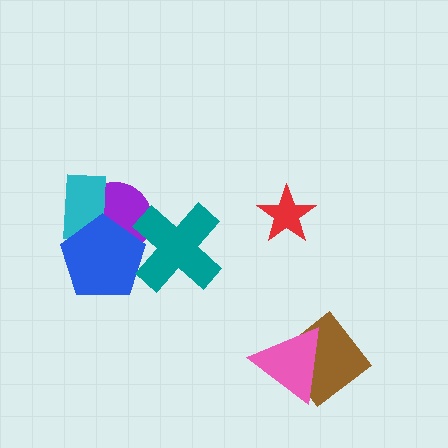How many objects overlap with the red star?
0 objects overlap with the red star.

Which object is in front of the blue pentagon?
The teal cross is in front of the blue pentagon.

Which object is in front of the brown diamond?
The pink triangle is in front of the brown diamond.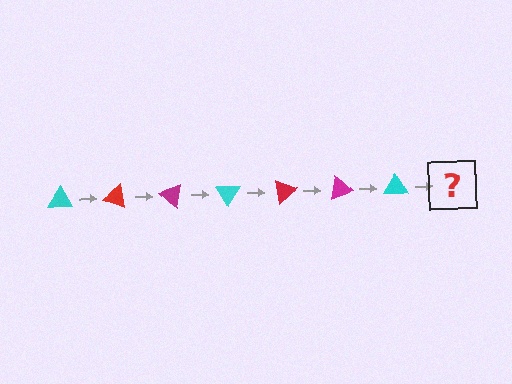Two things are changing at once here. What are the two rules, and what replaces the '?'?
The two rules are that it rotates 20 degrees each step and the color cycles through cyan, red, and magenta. The '?' should be a red triangle, rotated 140 degrees from the start.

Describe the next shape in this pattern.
It should be a red triangle, rotated 140 degrees from the start.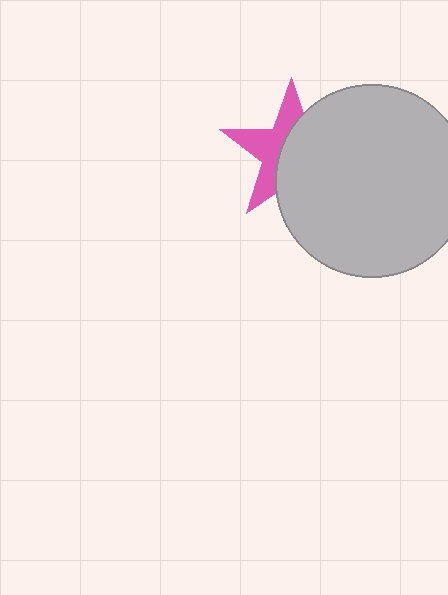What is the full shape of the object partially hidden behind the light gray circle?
The partially hidden object is a pink star.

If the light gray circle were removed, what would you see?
You would see the complete pink star.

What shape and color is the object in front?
The object in front is a light gray circle.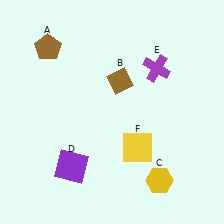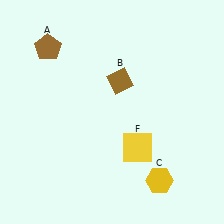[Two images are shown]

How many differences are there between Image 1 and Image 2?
There are 2 differences between the two images.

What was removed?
The purple cross (E), the purple square (D) were removed in Image 2.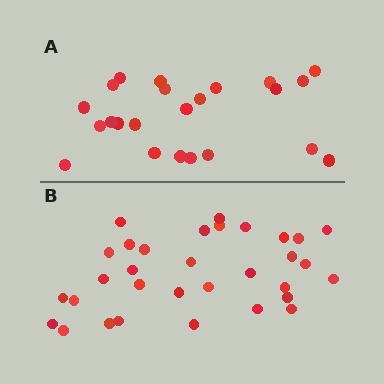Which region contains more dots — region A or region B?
Region B (the bottom region) has more dots.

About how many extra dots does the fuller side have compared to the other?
Region B has roughly 8 or so more dots than region A.